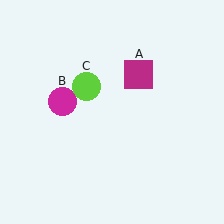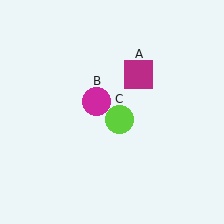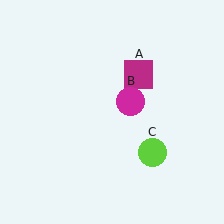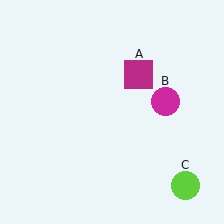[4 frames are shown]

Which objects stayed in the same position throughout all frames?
Magenta square (object A) remained stationary.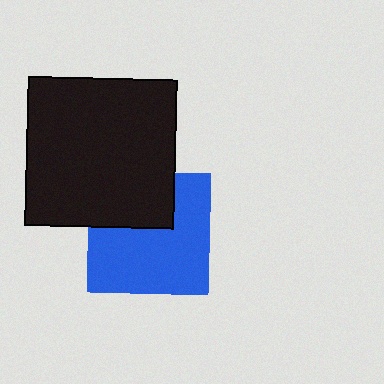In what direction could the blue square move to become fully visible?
The blue square could move down. That would shift it out from behind the black square entirely.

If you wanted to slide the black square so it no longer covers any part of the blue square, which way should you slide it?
Slide it up — that is the most direct way to separate the two shapes.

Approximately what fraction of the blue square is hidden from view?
Roughly 32% of the blue square is hidden behind the black square.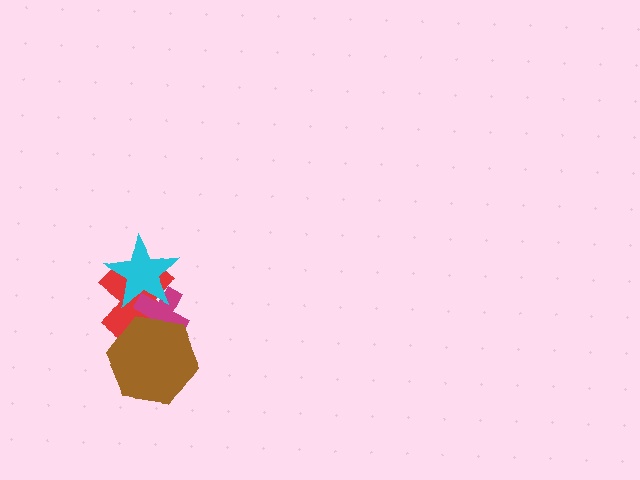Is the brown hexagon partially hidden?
No, no other shape covers it.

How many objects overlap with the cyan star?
2 objects overlap with the cyan star.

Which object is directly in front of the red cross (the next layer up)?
The magenta cross is directly in front of the red cross.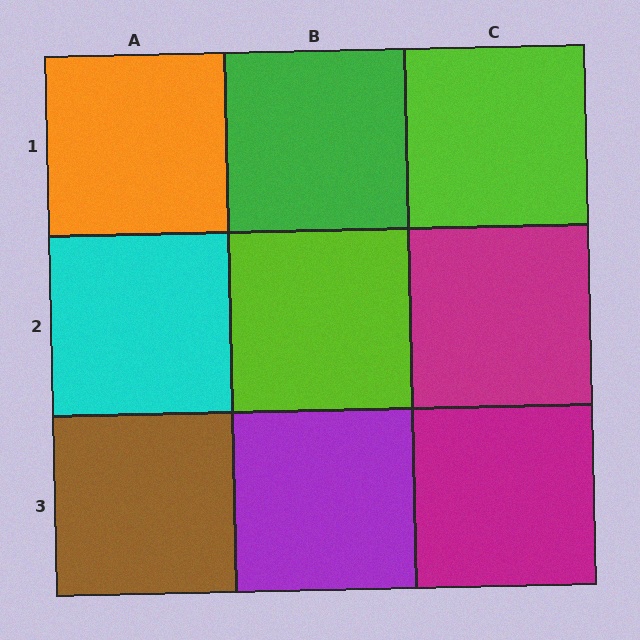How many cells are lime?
2 cells are lime.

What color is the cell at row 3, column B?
Purple.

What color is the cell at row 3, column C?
Magenta.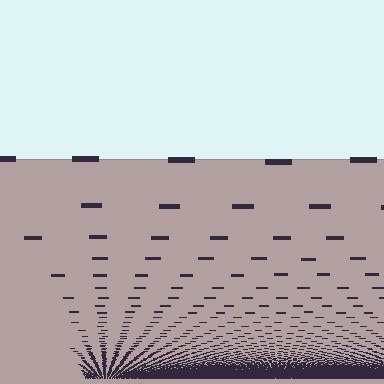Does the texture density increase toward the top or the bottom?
Density increases toward the bottom.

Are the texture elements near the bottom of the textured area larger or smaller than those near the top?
Smaller. The gradient is inverted — elements near the bottom are smaller and denser.